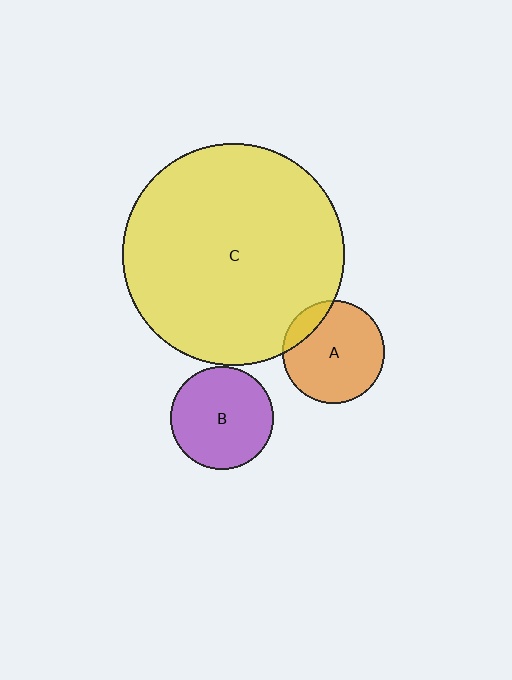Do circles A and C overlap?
Yes.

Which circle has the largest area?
Circle C (yellow).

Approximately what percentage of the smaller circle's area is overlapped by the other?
Approximately 15%.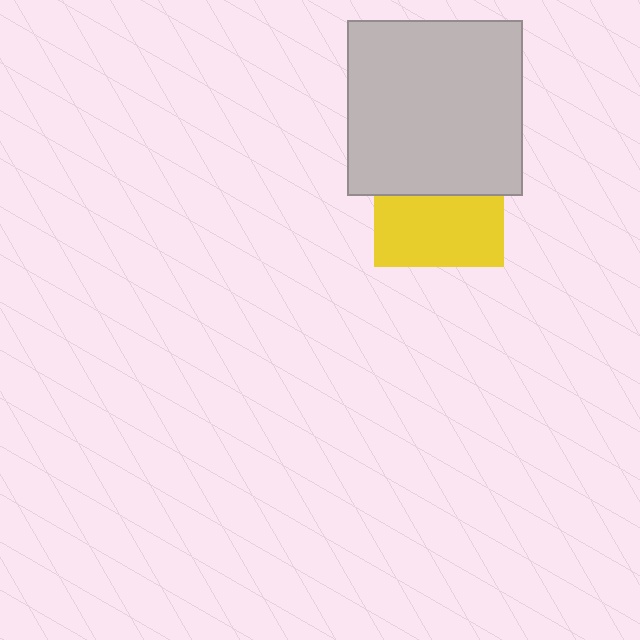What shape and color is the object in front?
The object in front is a light gray square.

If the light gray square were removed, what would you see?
You would see the complete yellow square.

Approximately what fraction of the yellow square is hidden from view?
Roughly 45% of the yellow square is hidden behind the light gray square.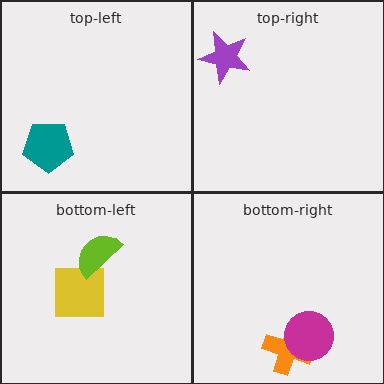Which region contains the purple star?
The top-right region.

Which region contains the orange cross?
The bottom-right region.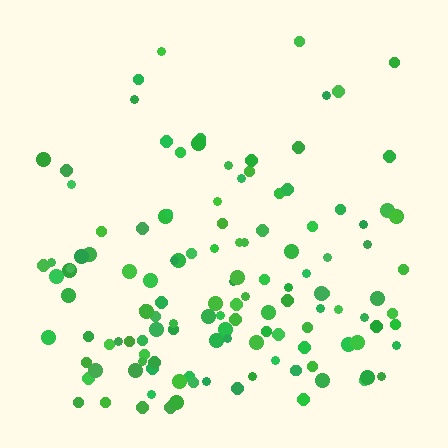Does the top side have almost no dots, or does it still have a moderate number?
Still a moderate number, just noticeably fewer than the bottom.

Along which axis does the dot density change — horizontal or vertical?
Vertical.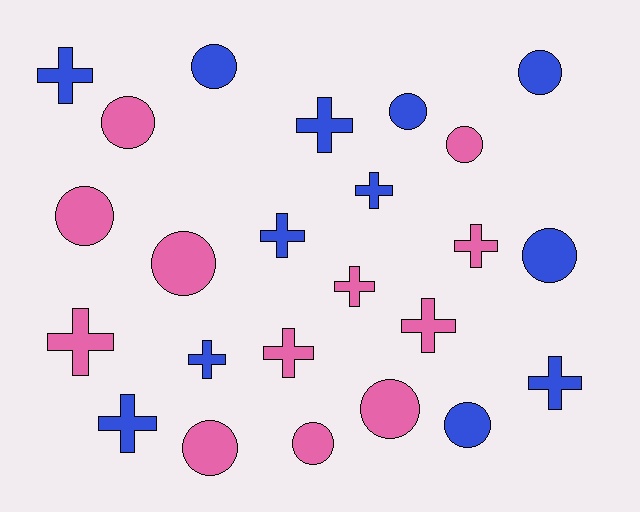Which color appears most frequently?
Pink, with 12 objects.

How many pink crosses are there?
There are 5 pink crosses.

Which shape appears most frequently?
Circle, with 12 objects.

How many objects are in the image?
There are 24 objects.